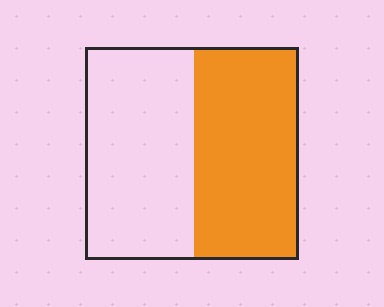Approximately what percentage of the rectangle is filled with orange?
Approximately 50%.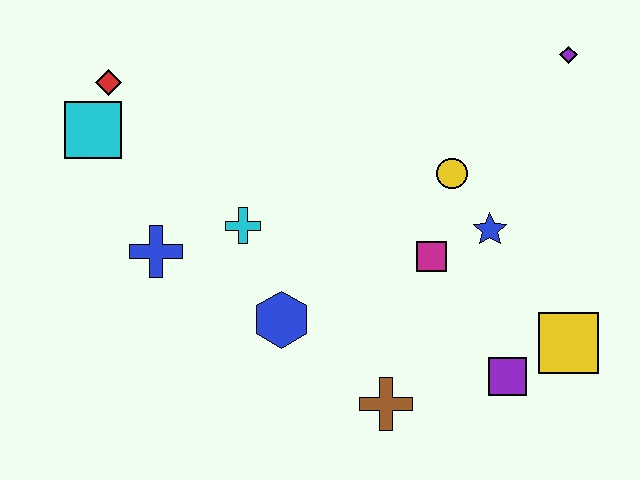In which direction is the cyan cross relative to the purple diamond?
The cyan cross is to the left of the purple diamond.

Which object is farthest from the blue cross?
The purple diamond is farthest from the blue cross.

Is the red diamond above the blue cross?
Yes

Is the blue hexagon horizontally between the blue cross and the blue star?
Yes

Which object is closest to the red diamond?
The cyan square is closest to the red diamond.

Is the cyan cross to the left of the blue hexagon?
Yes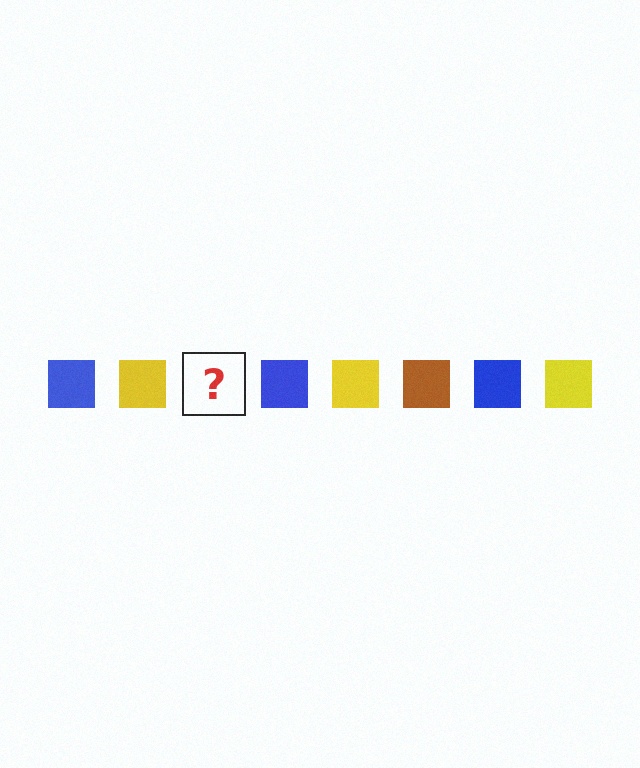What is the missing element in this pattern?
The missing element is a brown square.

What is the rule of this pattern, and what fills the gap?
The rule is that the pattern cycles through blue, yellow, brown squares. The gap should be filled with a brown square.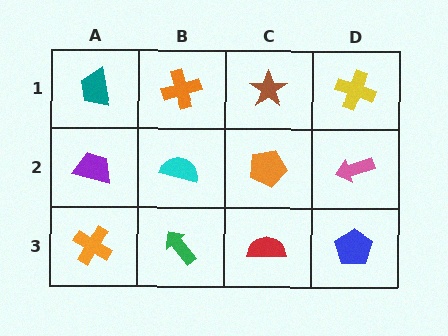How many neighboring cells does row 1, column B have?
3.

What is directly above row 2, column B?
An orange cross.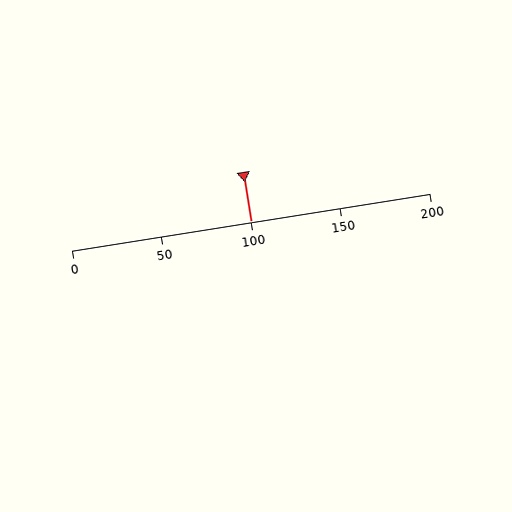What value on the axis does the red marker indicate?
The marker indicates approximately 100.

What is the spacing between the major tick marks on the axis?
The major ticks are spaced 50 apart.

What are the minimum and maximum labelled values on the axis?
The axis runs from 0 to 200.